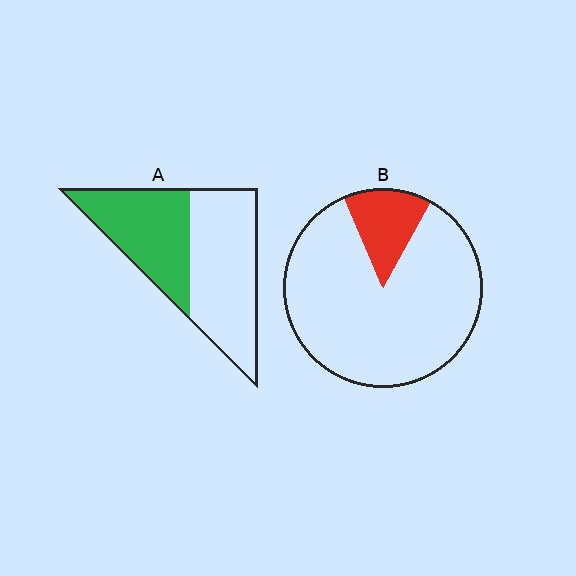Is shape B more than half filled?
No.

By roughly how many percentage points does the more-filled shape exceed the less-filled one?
By roughly 30 percentage points (A over B).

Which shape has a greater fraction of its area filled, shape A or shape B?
Shape A.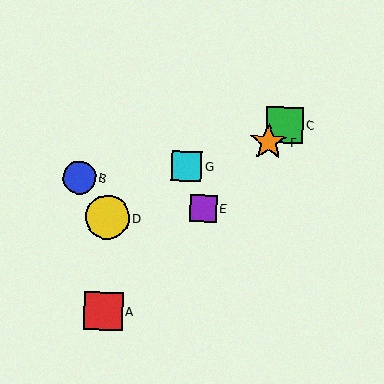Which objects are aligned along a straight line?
Objects A, C, E, F are aligned along a straight line.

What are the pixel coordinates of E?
Object E is at (203, 209).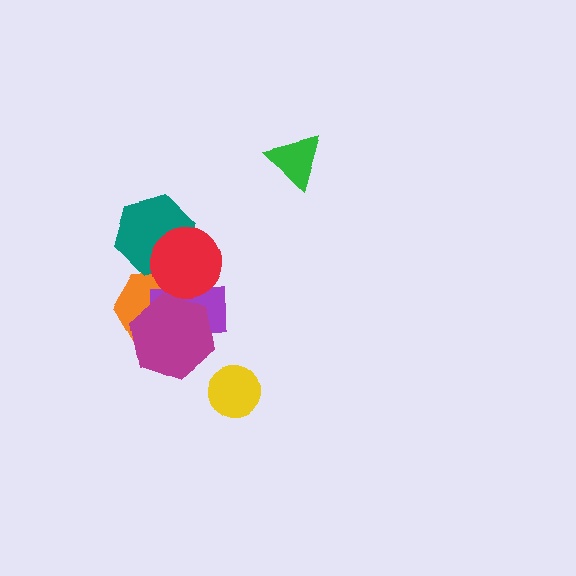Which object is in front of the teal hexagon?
The red circle is in front of the teal hexagon.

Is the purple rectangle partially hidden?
Yes, it is partially covered by another shape.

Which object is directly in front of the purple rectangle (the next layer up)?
The red circle is directly in front of the purple rectangle.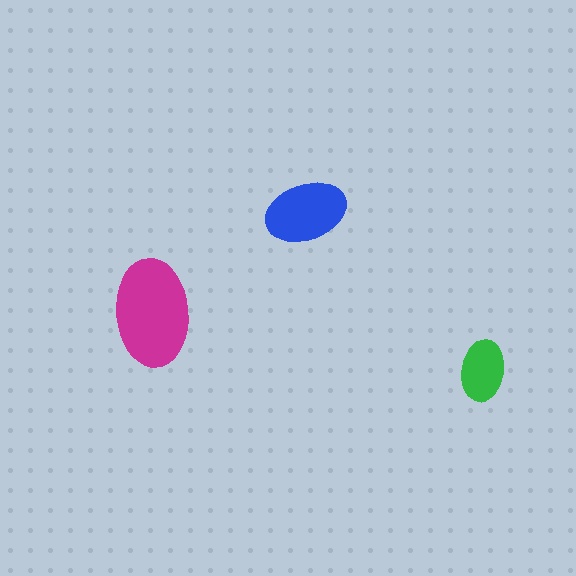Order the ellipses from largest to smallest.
the magenta one, the blue one, the green one.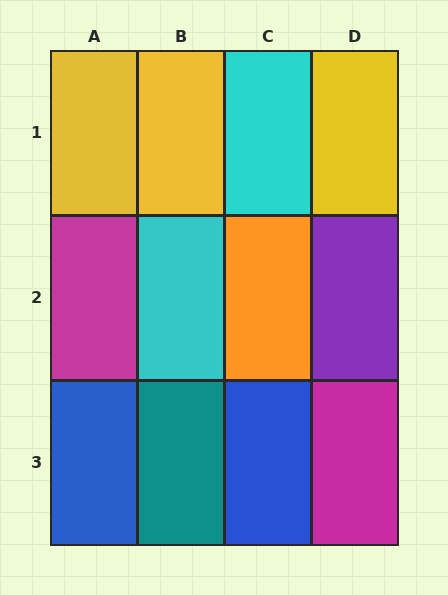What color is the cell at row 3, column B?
Teal.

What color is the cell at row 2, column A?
Magenta.